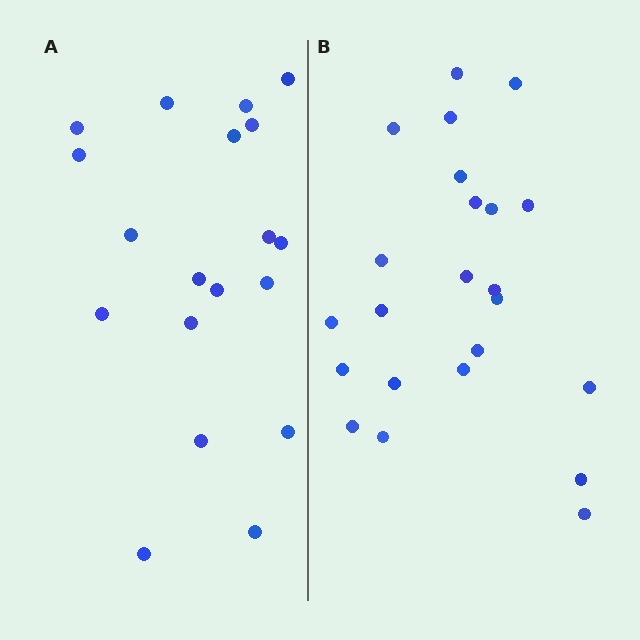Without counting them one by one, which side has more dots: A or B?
Region B (the right region) has more dots.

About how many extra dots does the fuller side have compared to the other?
Region B has about 4 more dots than region A.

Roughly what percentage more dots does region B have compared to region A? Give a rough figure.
About 20% more.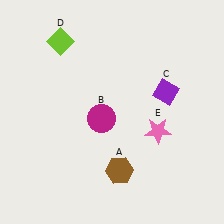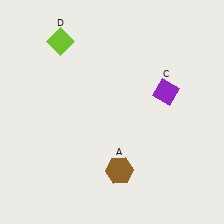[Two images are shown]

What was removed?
The magenta circle (B), the pink star (E) were removed in Image 2.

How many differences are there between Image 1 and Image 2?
There are 2 differences between the two images.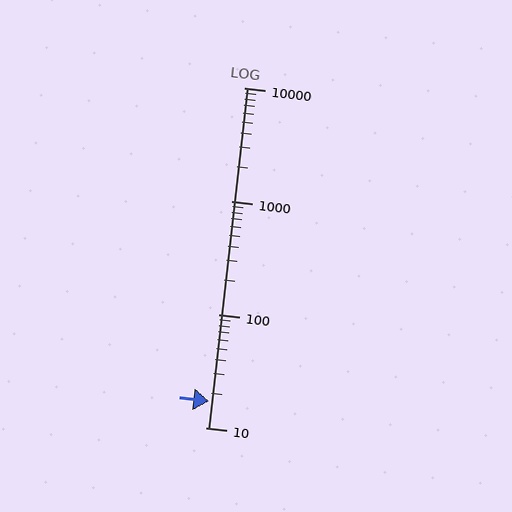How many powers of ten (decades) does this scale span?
The scale spans 3 decades, from 10 to 10000.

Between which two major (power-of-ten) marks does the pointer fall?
The pointer is between 10 and 100.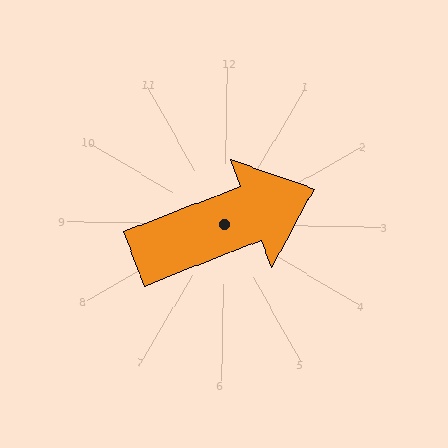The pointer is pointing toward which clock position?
Roughly 2 o'clock.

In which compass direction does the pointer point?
East.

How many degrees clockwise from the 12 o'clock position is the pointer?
Approximately 68 degrees.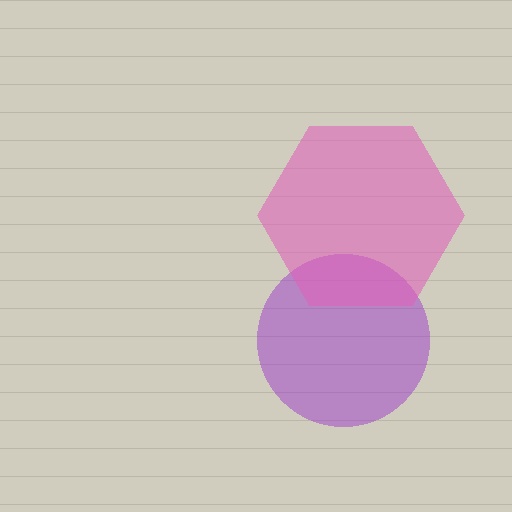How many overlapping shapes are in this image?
There are 2 overlapping shapes in the image.